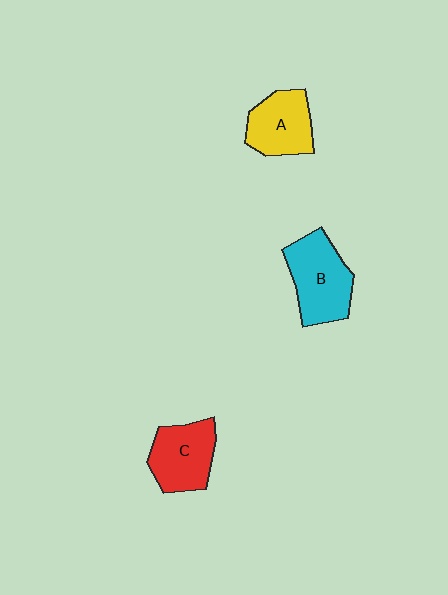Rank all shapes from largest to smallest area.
From largest to smallest: B (cyan), C (red), A (yellow).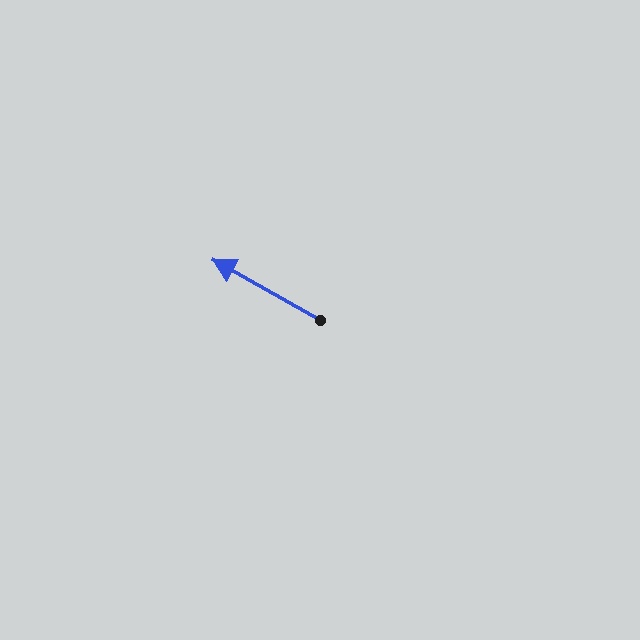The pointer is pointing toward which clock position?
Roughly 10 o'clock.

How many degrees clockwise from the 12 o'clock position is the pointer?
Approximately 299 degrees.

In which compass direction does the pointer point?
Northwest.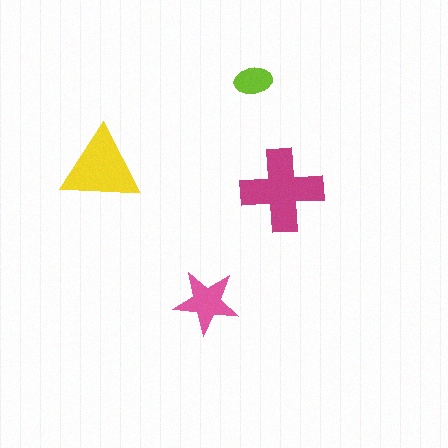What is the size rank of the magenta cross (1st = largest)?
1st.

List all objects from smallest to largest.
The lime ellipse, the pink star, the yellow triangle, the magenta cross.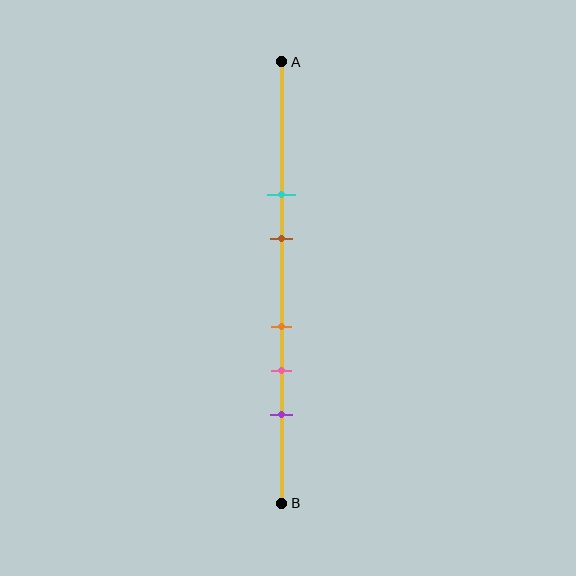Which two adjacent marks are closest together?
The orange and pink marks are the closest adjacent pair.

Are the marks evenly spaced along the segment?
No, the marks are not evenly spaced.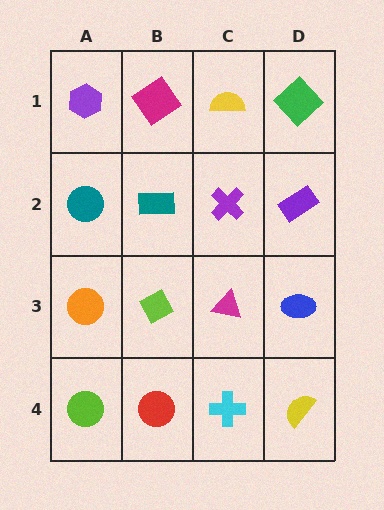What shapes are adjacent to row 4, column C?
A magenta triangle (row 3, column C), a red circle (row 4, column B), a yellow semicircle (row 4, column D).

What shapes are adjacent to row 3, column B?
A teal rectangle (row 2, column B), a red circle (row 4, column B), an orange circle (row 3, column A), a magenta triangle (row 3, column C).